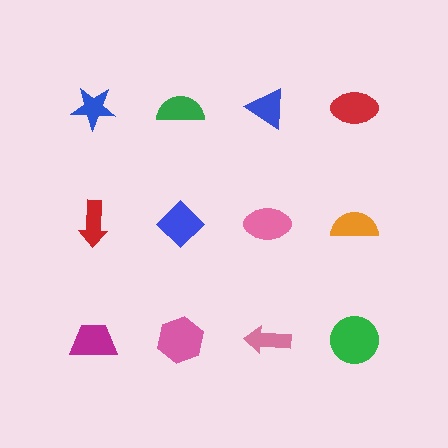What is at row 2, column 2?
A blue diamond.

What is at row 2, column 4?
An orange semicircle.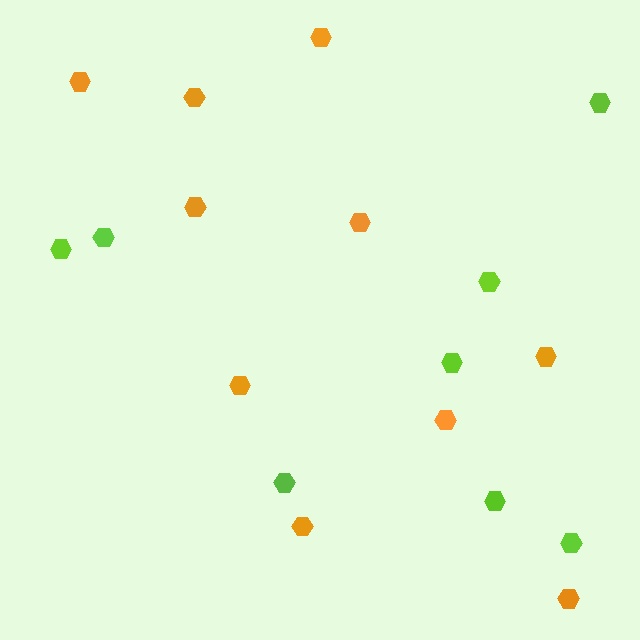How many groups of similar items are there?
There are 2 groups: one group of lime hexagons (8) and one group of orange hexagons (10).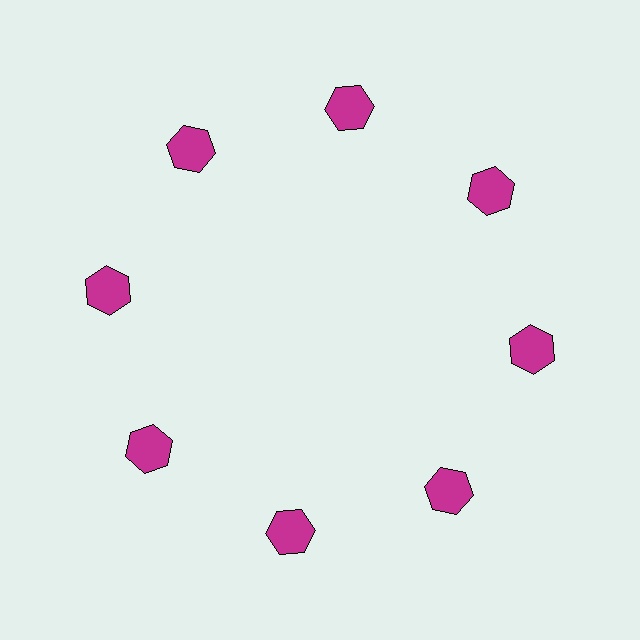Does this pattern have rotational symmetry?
Yes, this pattern has 8-fold rotational symmetry. It looks the same after rotating 45 degrees around the center.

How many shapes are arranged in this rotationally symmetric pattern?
There are 8 shapes, arranged in 8 groups of 1.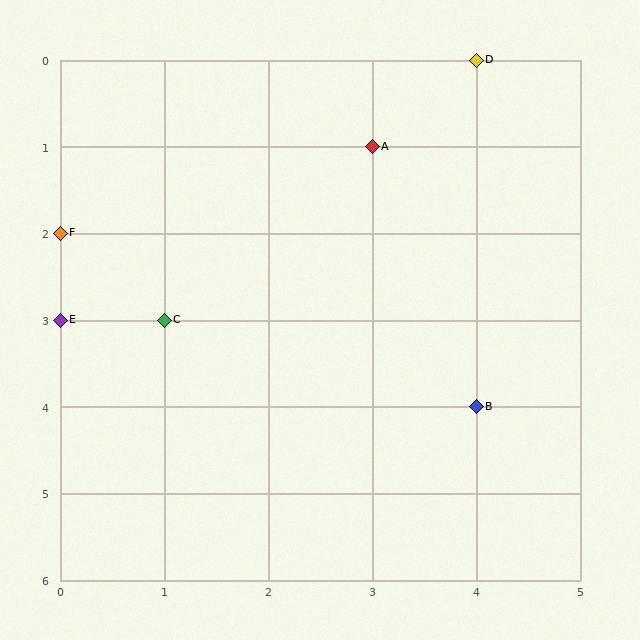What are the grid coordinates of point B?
Point B is at grid coordinates (4, 4).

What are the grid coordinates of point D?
Point D is at grid coordinates (4, 0).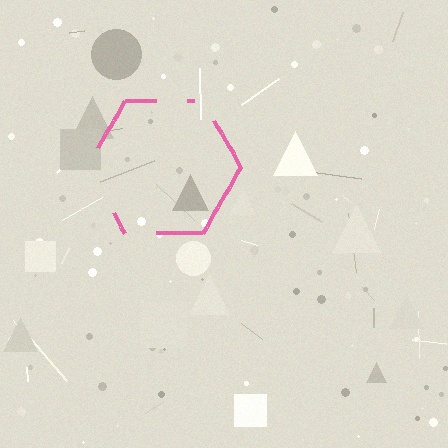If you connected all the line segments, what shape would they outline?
They would outline a hexagon.